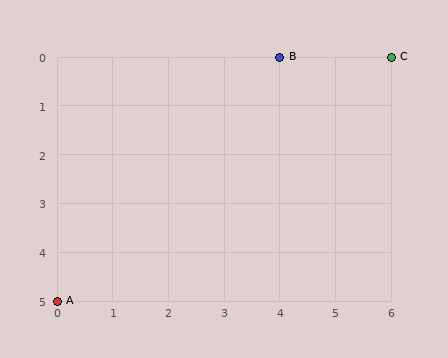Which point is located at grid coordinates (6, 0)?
Point C is at (6, 0).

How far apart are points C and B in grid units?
Points C and B are 2 columns apart.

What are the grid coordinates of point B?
Point B is at grid coordinates (4, 0).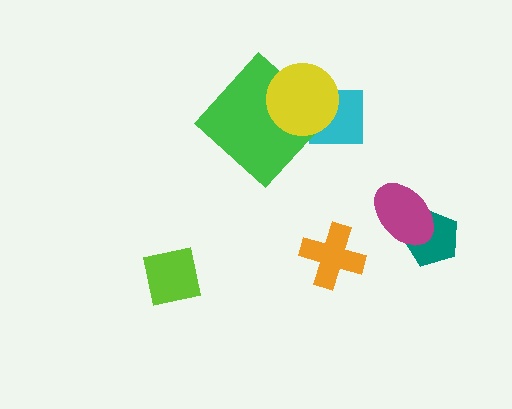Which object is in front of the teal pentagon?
The magenta ellipse is in front of the teal pentagon.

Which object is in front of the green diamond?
The yellow circle is in front of the green diamond.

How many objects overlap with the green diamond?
1 object overlaps with the green diamond.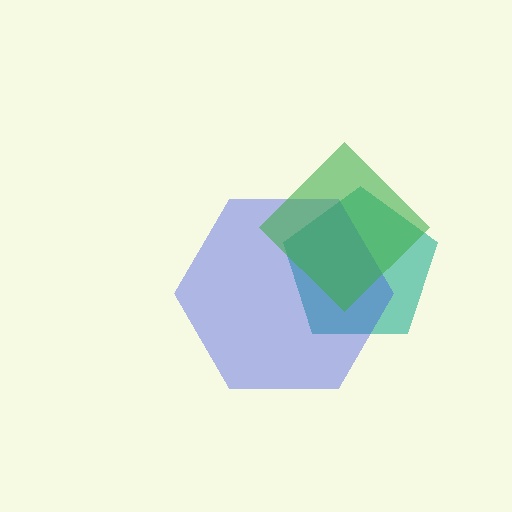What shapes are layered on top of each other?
The layered shapes are: a teal pentagon, a blue hexagon, a green diamond.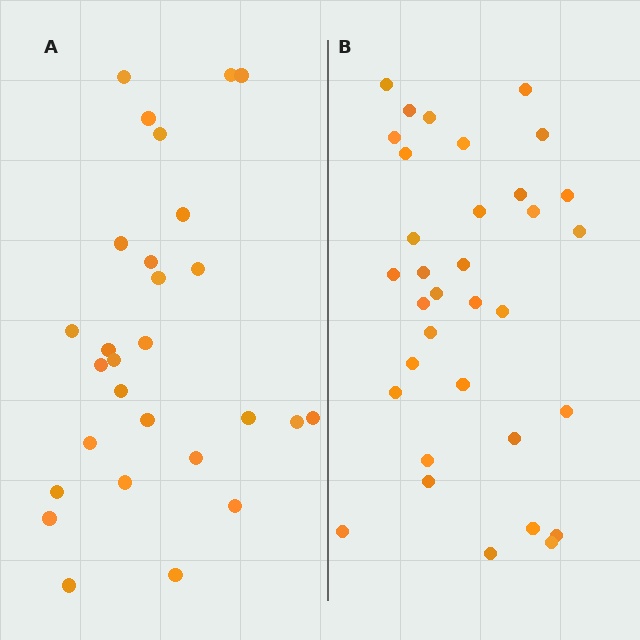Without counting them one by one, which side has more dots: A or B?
Region B (the right region) has more dots.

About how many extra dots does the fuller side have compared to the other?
Region B has about 6 more dots than region A.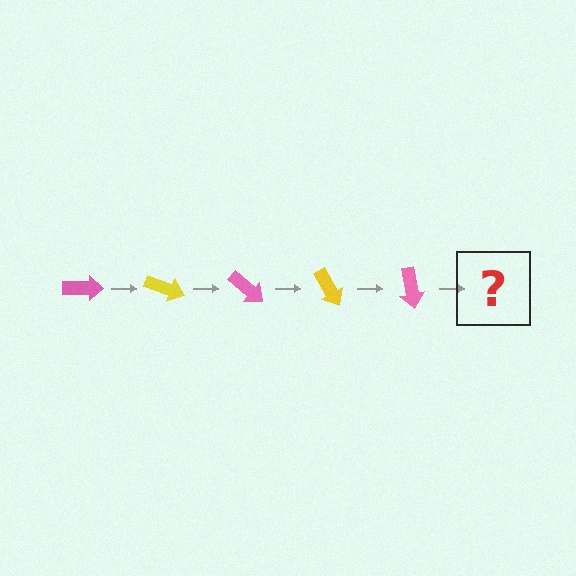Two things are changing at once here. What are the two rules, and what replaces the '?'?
The two rules are that it rotates 20 degrees each step and the color cycles through pink and yellow. The '?' should be a yellow arrow, rotated 100 degrees from the start.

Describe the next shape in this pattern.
It should be a yellow arrow, rotated 100 degrees from the start.